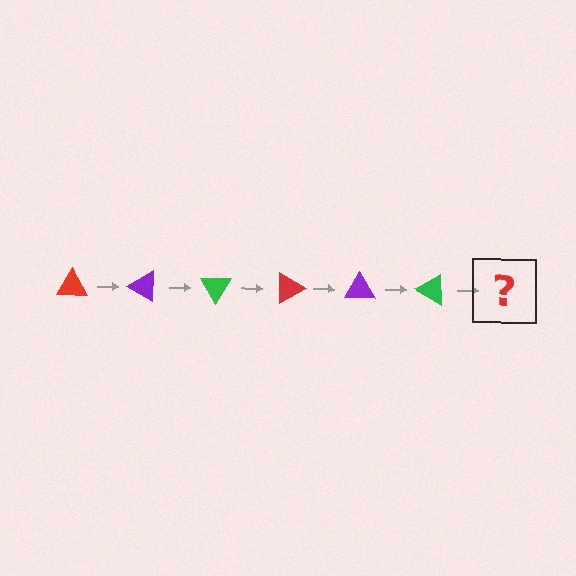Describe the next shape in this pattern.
It should be a red triangle, rotated 180 degrees from the start.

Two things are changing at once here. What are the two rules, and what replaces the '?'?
The two rules are that it rotates 30 degrees each step and the color cycles through red, purple, and green. The '?' should be a red triangle, rotated 180 degrees from the start.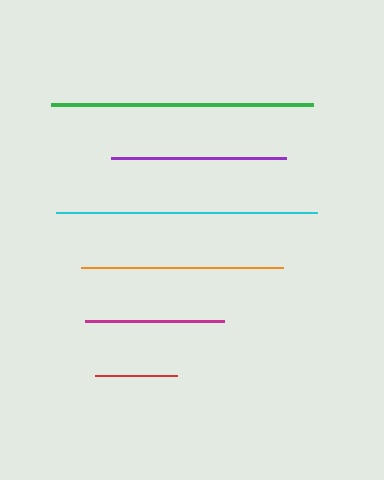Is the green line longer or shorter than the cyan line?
The green line is longer than the cyan line.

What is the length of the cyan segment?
The cyan segment is approximately 262 pixels long.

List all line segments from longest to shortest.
From longest to shortest: green, cyan, orange, purple, magenta, red.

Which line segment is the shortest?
The red line is the shortest at approximately 81 pixels.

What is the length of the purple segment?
The purple segment is approximately 175 pixels long.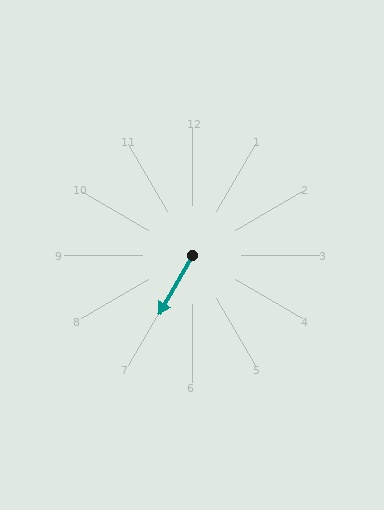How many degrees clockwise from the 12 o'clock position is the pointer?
Approximately 210 degrees.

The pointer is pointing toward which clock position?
Roughly 7 o'clock.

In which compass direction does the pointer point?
Southwest.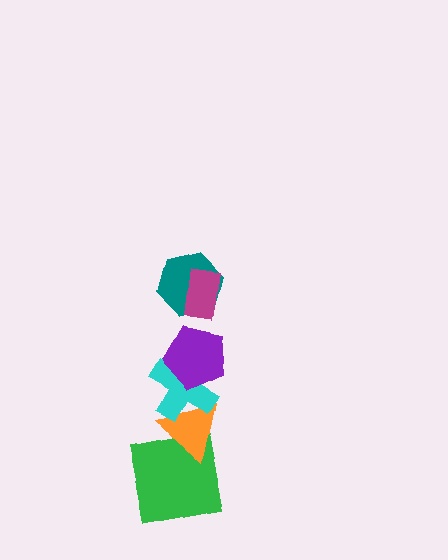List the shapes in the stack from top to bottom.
From top to bottom: the magenta rectangle, the teal hexagon, the purple pentagon, the cyan cross, the orange triangle, the green square.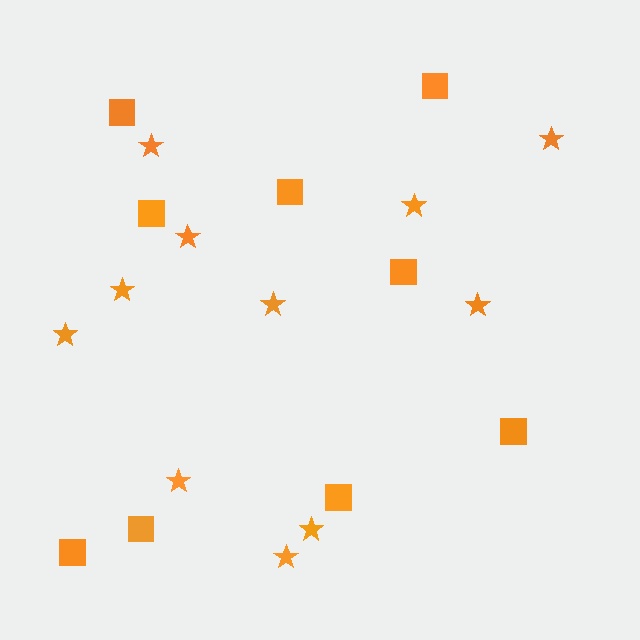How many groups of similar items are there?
There are 2 groups: one group of squares (9) and one group of stars (11).